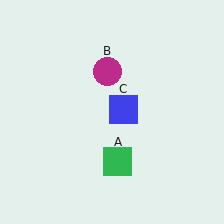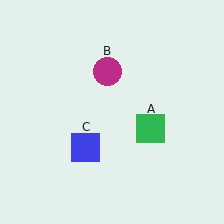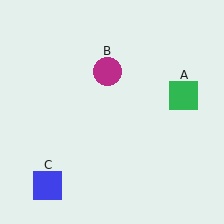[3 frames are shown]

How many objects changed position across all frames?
2 objects changed position: green square (object A), blue square (object C).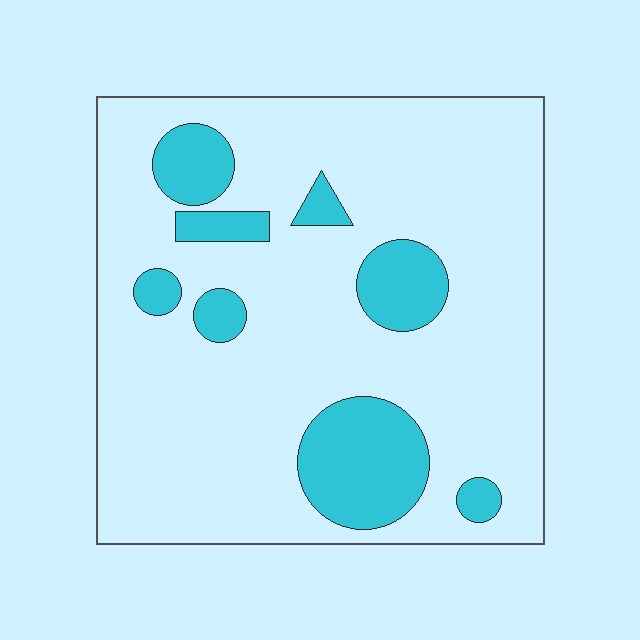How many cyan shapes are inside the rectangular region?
8.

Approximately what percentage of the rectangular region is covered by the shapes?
Approximately 20%.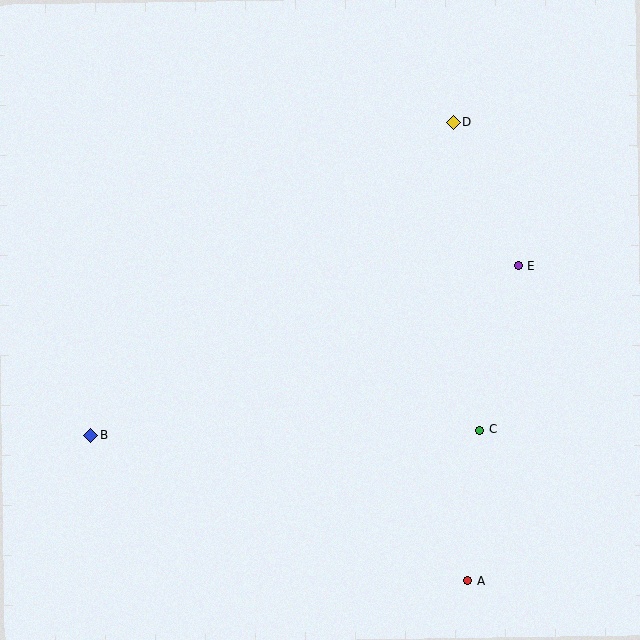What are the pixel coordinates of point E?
Point E is at (519, 266).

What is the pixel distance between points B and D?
The distance between B and D is 479 pixels.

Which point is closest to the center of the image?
Point C at (479, 430) is closest to the center.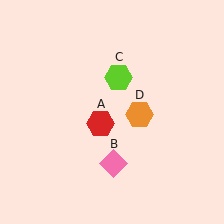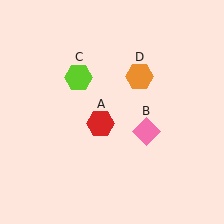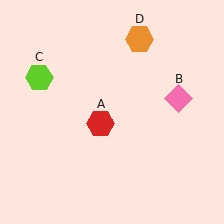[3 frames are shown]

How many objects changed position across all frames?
3 objects changed position: pink diamond (object B), lime hexagon (object C), orange hexagon (object D).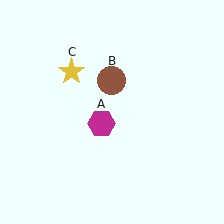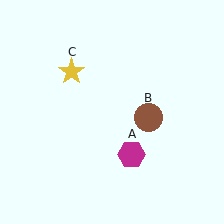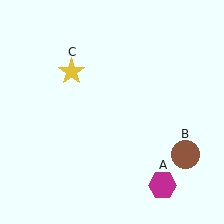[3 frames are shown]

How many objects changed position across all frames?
2 objects changed position: magenta hexagon (object A), brown circle (object B).